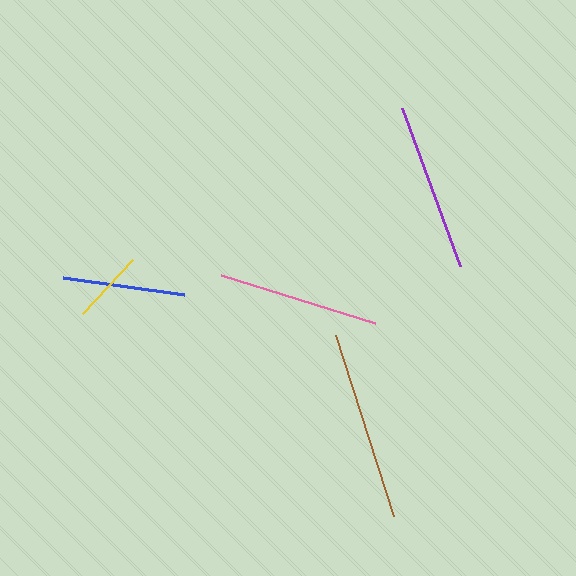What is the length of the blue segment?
The blue segment is approximately 122 pixels long.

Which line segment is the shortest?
The yellow line is the shortest at approximately 73 pixels.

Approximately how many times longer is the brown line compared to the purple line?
The brown line is approximately 1.1 times the length of the purple line.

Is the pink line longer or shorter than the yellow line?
The pink line is longer than the yellow line.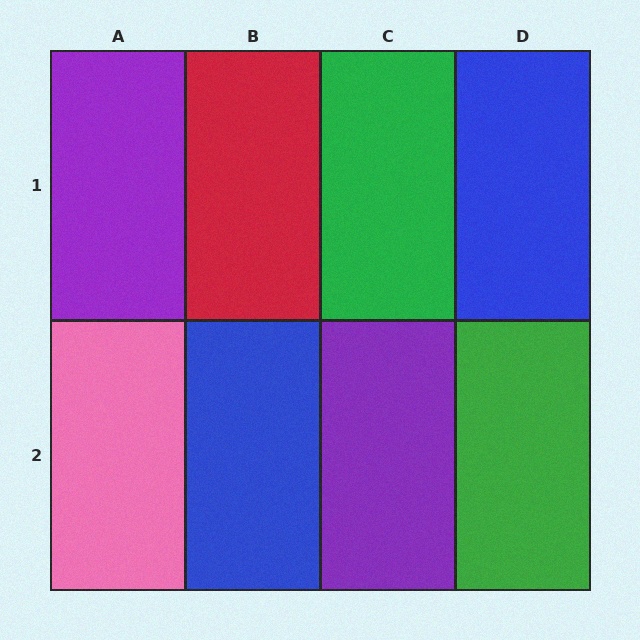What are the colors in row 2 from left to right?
Pink, blue, purple, green.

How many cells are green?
2 cells are green.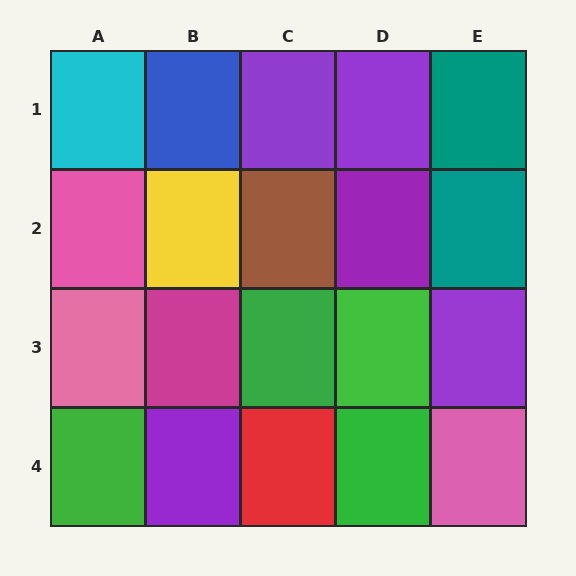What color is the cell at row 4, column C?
Red.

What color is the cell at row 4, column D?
Green.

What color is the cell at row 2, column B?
Yellow.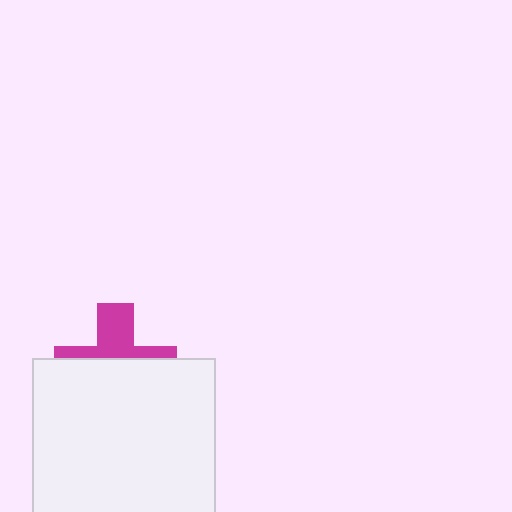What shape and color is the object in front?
The object in front is a white rectangle.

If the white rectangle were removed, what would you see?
You would see the complete magenta cross.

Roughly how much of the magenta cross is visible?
A small part of it is visible (roughly 39%).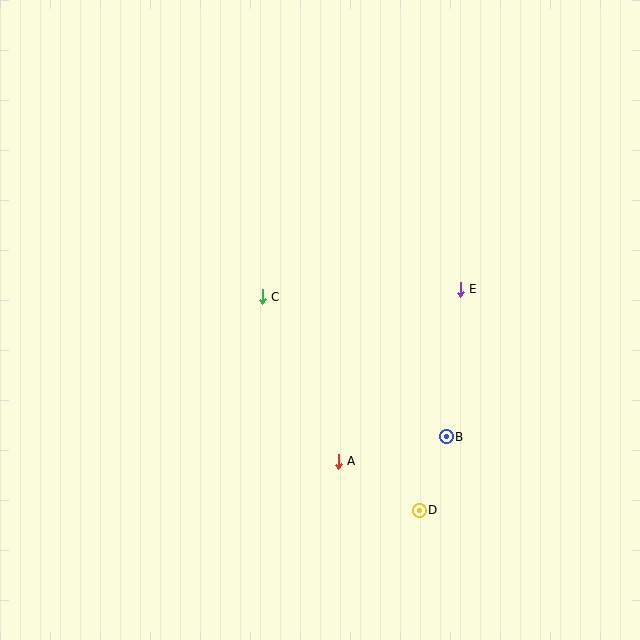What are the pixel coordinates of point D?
Point D is at (419, 510).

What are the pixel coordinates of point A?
Point A is at (338, 461).